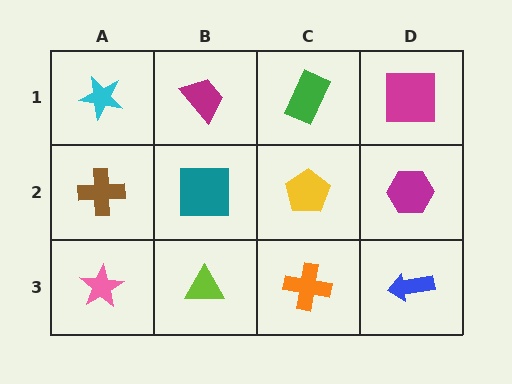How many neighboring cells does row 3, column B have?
3.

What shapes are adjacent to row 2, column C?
A green rectangle (row 1, column C), an orange cross (row 3, column C), a teal square (row 2, column B), a magenta hexagon (row 2, column D).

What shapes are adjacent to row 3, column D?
A magenta hexagon (row 2, column D), an orange cross (row 3, column C).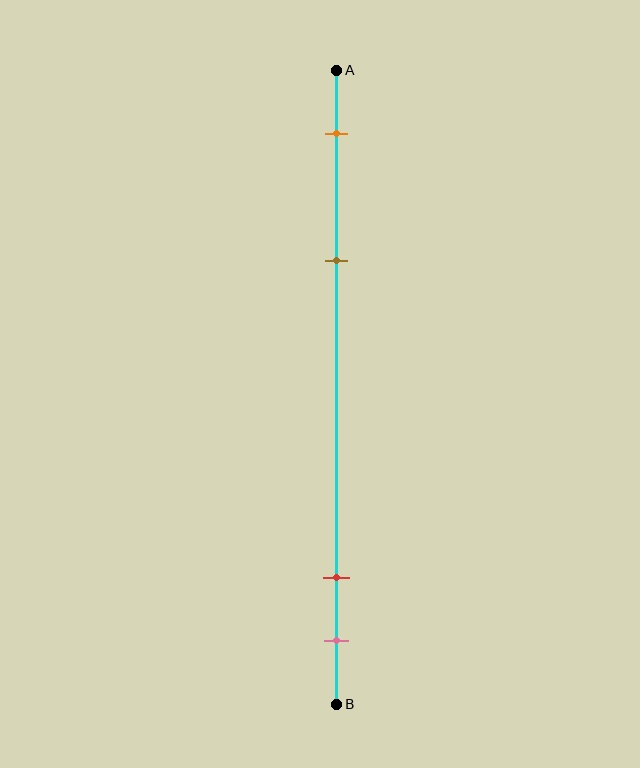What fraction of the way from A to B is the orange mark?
The orange mark is approximately 10% (0.1) of the way from A to B.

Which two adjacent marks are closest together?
The red and pink marks are the closest adjacent pair.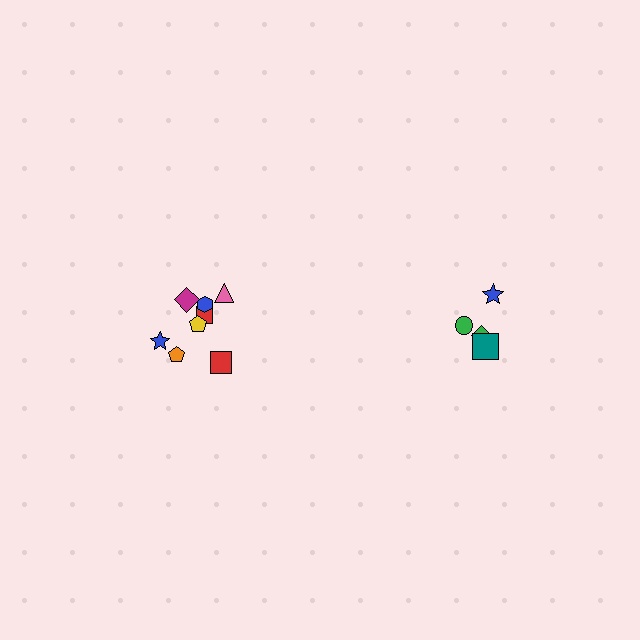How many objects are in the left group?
There are 8 objects.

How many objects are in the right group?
There are 4 objects.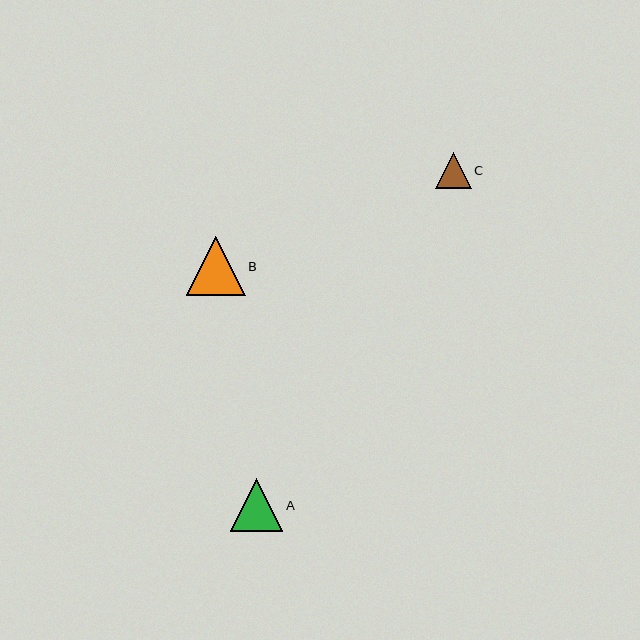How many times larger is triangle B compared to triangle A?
Triangle B is approximately 1.1 times the size of triangle A.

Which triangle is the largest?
Triangle B is the largest with a size of approximately 59 pixels.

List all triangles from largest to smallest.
From largest to smallest: B, A, C.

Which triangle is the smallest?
Triangle C is the smallest with a size of approximately 36 pixels.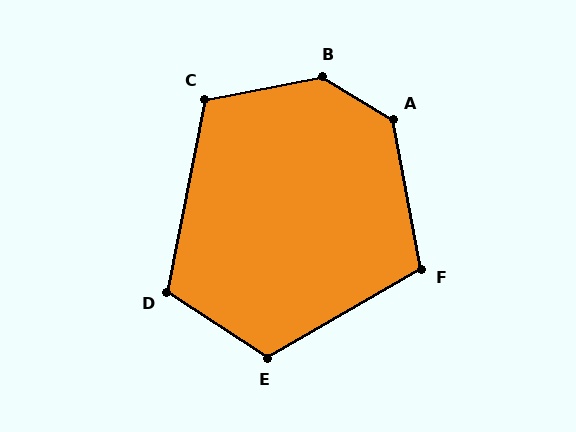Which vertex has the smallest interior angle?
F, at approximately 110 degrees.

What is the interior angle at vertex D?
Approximately 112 degrees (obtuse).